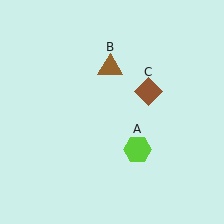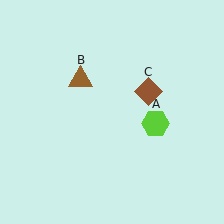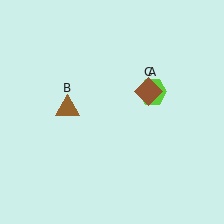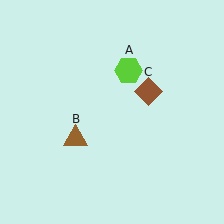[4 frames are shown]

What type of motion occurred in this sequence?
The lime hexagon (object A), brown triangle (object B) rotated counterclockwise around the center of the scene.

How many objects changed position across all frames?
2 objects changed position: lime hexagon (object A), brown triangle (object B).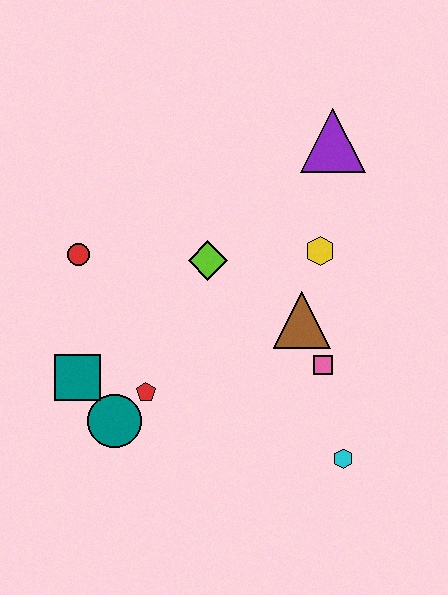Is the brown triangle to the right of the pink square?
No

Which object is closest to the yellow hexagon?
The brown triangle is closest to the yellow hexagon.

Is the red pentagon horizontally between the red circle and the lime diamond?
Yes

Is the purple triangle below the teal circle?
No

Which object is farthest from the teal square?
The purple triangle is farthest from the teal square.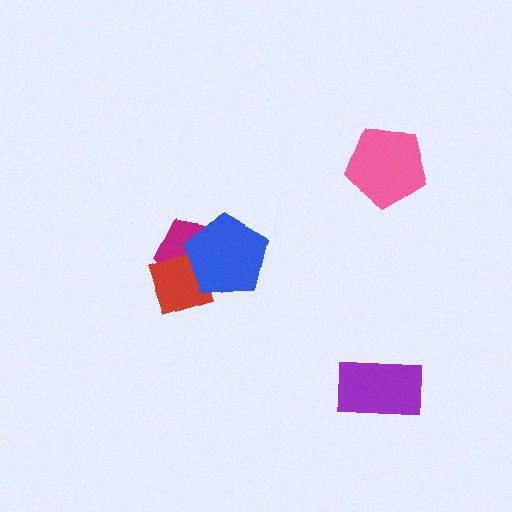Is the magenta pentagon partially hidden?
Yes, it is partially covered by another shape.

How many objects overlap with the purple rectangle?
0 objects overlap with the purple rectangle.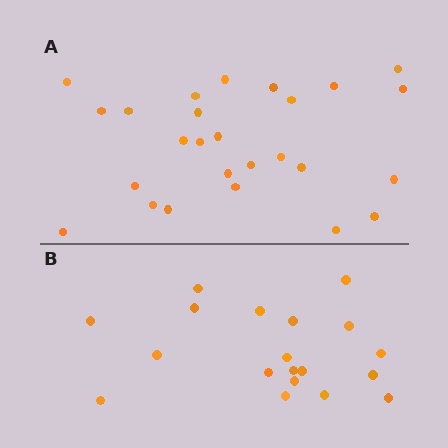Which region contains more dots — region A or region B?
Region A (the top region) has more dots.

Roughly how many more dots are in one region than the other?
Region A has roughly 8 or so more dots than region B.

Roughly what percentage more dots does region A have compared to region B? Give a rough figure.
About 35% more.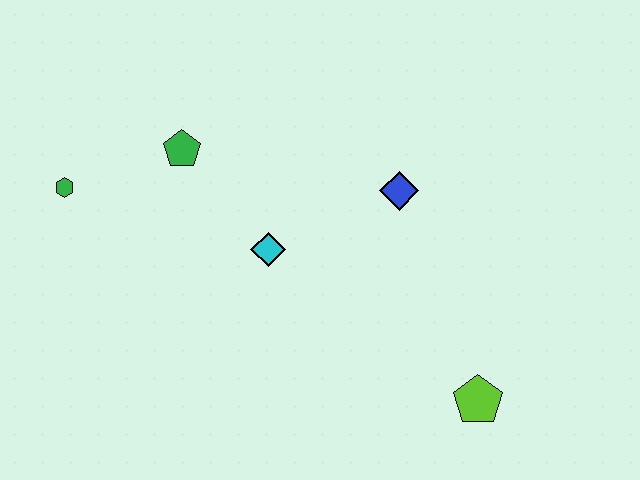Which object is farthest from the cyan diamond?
The lime pentagon is farthest from the cyan diamond.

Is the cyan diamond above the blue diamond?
No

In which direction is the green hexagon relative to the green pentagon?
The green hexagon is to the left of the green pentagon.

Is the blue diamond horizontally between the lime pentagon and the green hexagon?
Yes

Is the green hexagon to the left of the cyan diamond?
Yes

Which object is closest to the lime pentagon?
The blue diamond is closest to the lime pentagon.